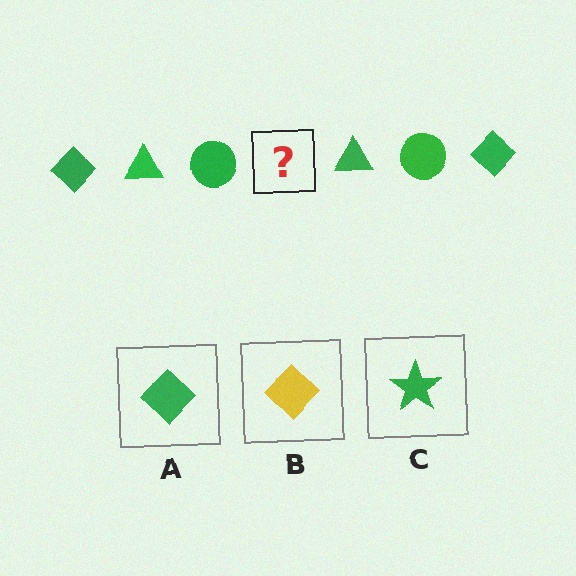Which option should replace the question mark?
Option A.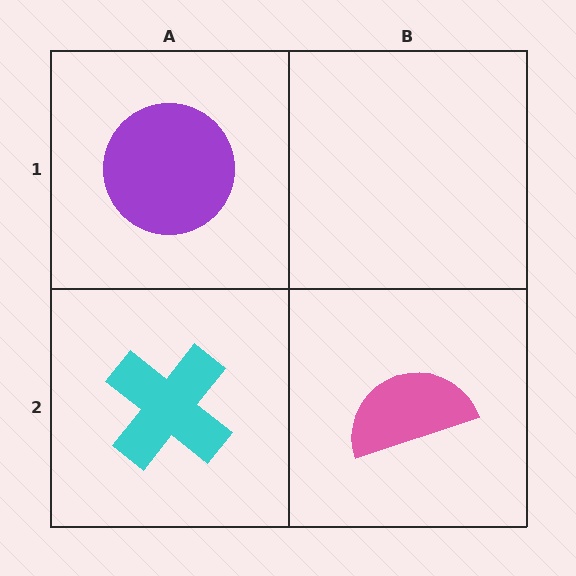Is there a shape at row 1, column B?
No, that cell is empty.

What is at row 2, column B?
A pink semicircle.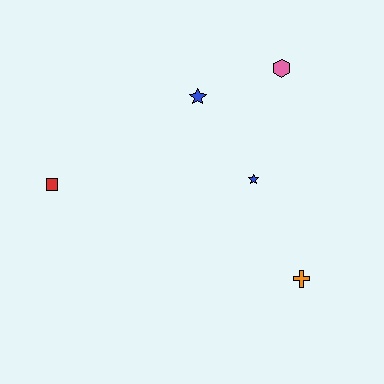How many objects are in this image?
There are 5 objects.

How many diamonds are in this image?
There are no diamonds.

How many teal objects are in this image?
There are no teal objects.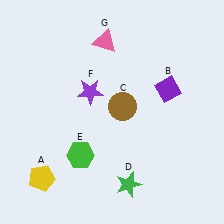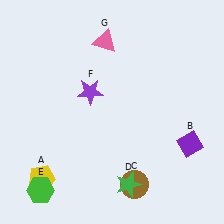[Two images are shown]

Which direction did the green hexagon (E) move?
The green hexagon (E) moved left.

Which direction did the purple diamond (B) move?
The purple diamond (B) moved down.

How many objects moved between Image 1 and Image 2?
3 objects moved between the two images.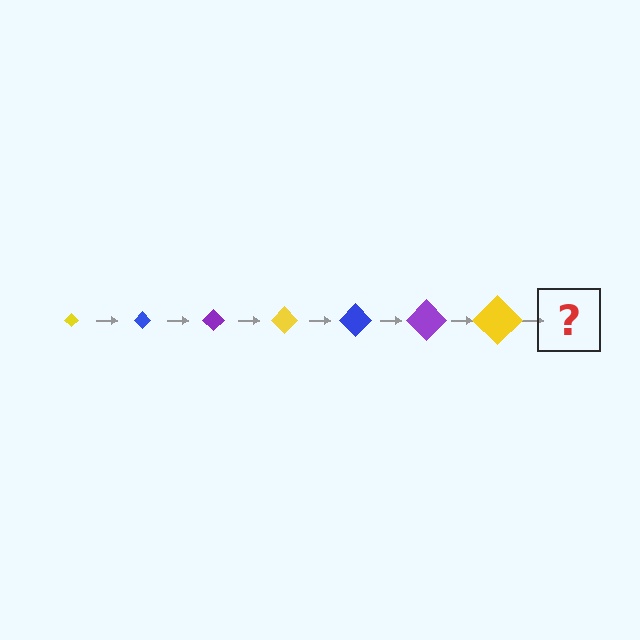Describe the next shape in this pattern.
It should be a blue diamond, larger than the previous one.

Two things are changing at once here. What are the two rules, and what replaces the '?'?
The two rules are that the diamond grows larger each step and the color cycles through yellow, blue, and purple. The '?' should be a blue diamond, larger than the previous one.